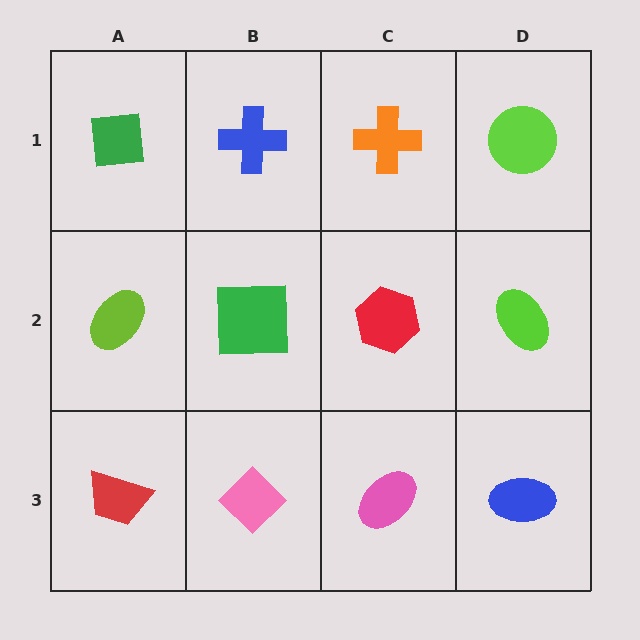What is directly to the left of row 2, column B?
A lime ellipse.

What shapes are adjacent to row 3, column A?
A lime ellipse (row 2, column A), a pink diamond (row 3, column B).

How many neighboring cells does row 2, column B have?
4.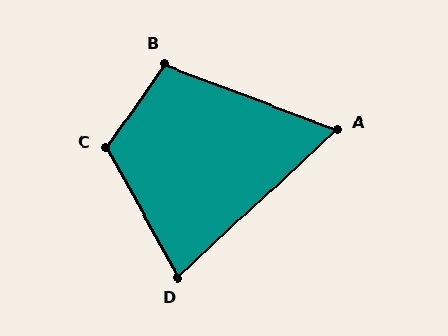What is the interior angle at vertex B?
Approximately 104 degrees (obtuse).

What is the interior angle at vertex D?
Approximately 76 degrees (acute).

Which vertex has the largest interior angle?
C, at approximately 116 degrees.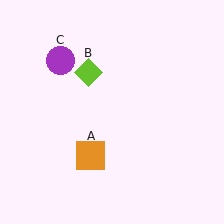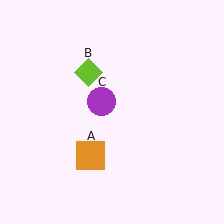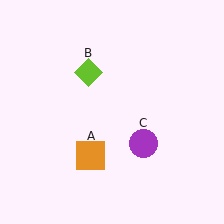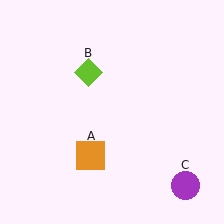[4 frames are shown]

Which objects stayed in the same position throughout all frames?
Orange square (object A) and lime diamond (object B) remained stationary.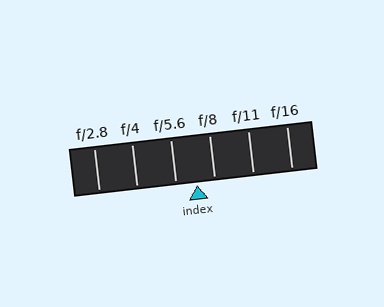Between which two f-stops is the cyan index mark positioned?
The index mark is between f/5.6 and f/8.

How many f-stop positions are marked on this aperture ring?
There are 6 f-stop positions marked.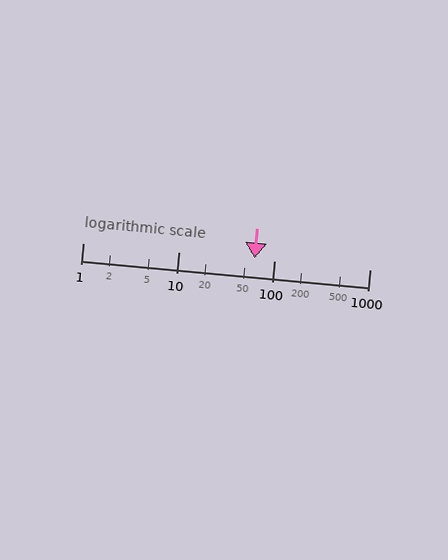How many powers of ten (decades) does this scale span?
The scale spans 3 decades, from 1 to 1000.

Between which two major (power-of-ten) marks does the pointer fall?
The pointer is between 10 and 100.